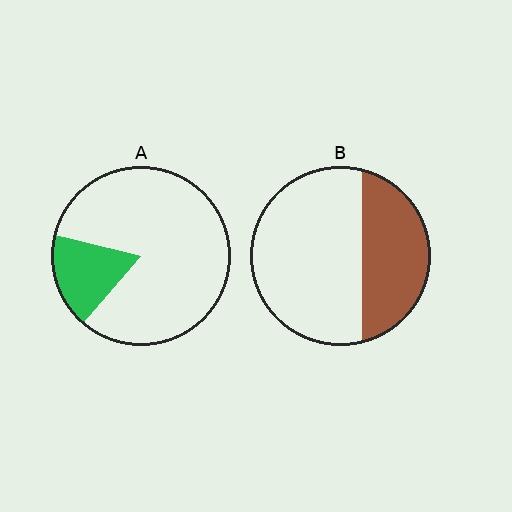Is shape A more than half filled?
No.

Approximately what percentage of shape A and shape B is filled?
A is approximately 20% and B is approximately 35%.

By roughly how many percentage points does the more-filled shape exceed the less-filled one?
By roughly 15 percentage points (B over A).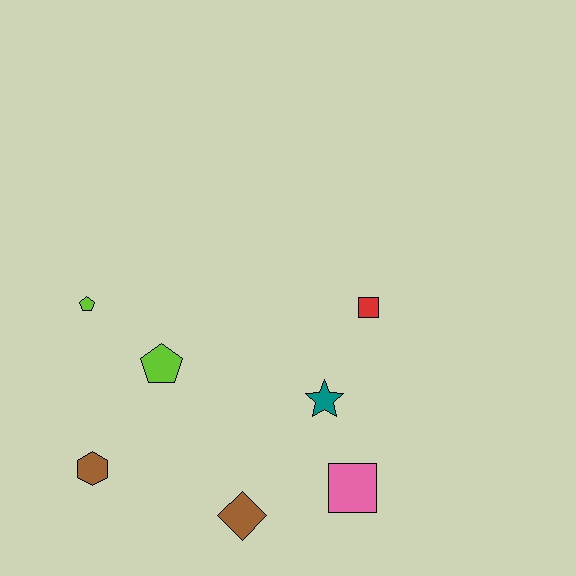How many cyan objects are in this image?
There are no cyan objects.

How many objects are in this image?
There are 7 objects.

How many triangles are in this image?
There are no triangles.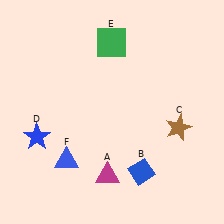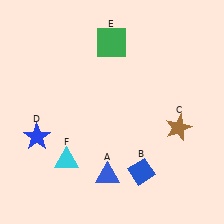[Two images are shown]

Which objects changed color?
A changed from magenta to blue. F changed from blue to cyan.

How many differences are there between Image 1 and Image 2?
There are 2 differences between the two images.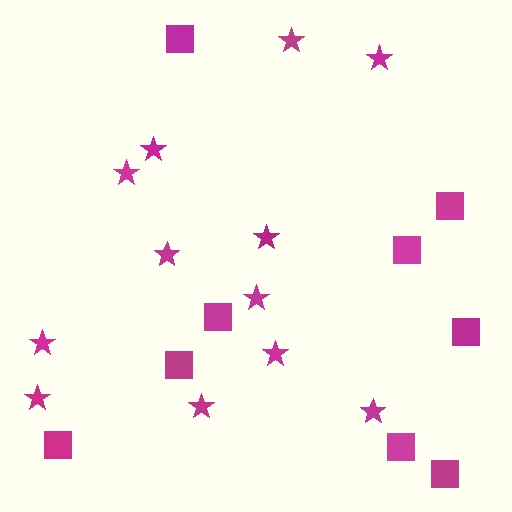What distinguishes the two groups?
There are 2 groups: one group of stars (12) and one group of squares (9).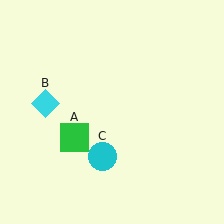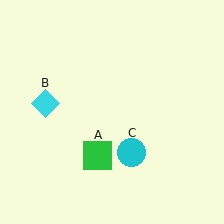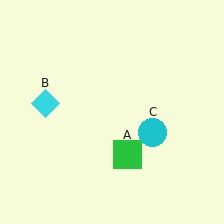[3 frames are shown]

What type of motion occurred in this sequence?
The green square (object A), cyan circle (object C) rotated counterclockwise around the center of the scene.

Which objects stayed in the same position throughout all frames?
Cyan diamond (object B) remained stationary.